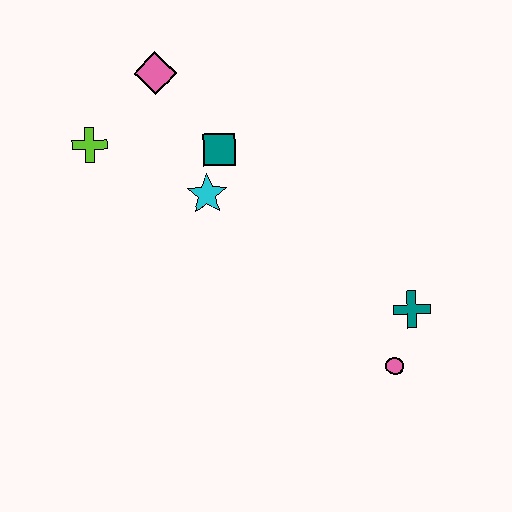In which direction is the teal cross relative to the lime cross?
The teal cross is to the right of the lime cross.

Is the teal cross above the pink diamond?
No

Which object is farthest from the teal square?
The pink circle is farthest from the teal square.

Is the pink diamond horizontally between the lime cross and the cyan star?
Yes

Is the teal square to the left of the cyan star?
No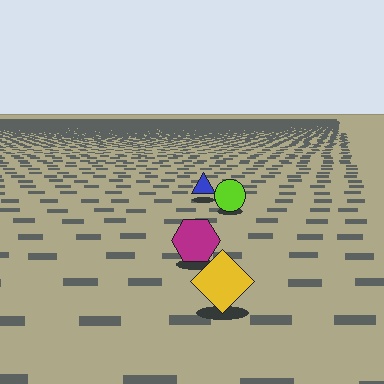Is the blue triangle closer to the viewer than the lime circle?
No. The lime circle is closer — you can tell from the texture gradient: the ground texture is coarser near it.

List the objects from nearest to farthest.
From nearest to farthest: the yellow diamond, the magenta hexagon, the lime circle, the blue triangle.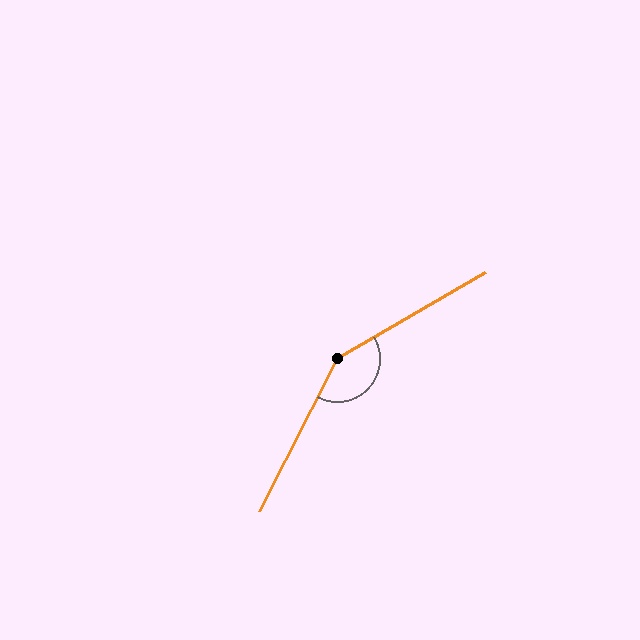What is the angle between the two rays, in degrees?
Approximately 147 degrees.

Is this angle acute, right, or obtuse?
It is obtuse.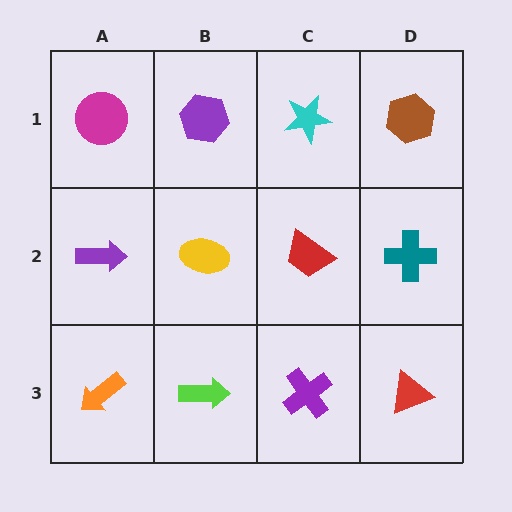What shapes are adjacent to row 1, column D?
A teal cross (row 2, column D), a cyan star (row 1, column C).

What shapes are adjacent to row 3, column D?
A teal cross (row 2, column D), a purple cross (row 3, column C).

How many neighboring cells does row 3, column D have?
2.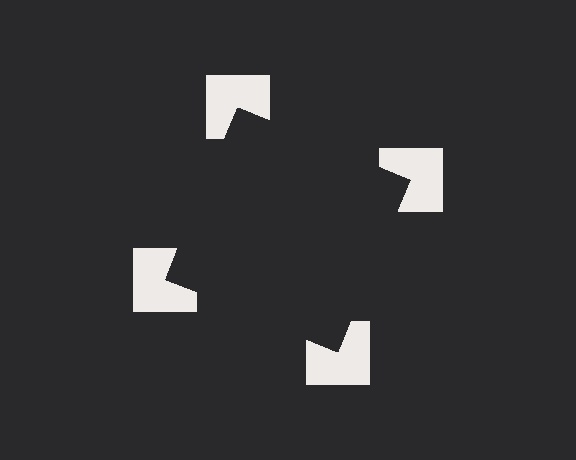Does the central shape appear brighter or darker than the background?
It typically appears slightly darker than the background, even though no actual brightness change is drawn.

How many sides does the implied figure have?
4 sides.